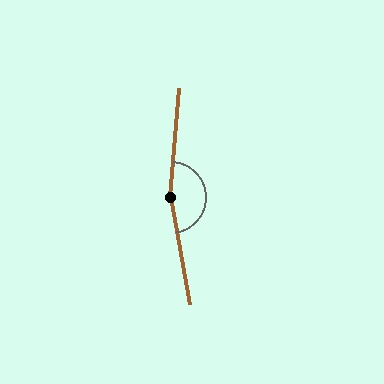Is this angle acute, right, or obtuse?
It is obtuse.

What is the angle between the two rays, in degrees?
Approximately 166 degrees.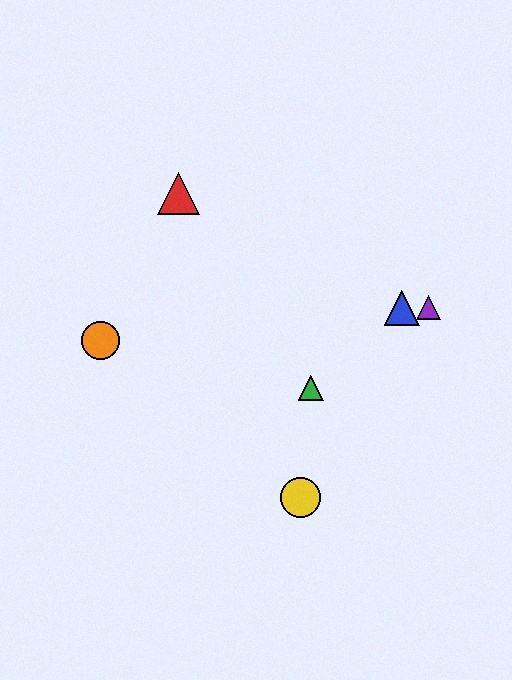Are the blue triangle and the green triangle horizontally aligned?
No, the blue triangle is at y≈308 and the green triangle is at y≈388.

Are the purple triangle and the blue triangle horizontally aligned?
Yes, both are at y≈308.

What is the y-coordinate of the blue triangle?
The blue triangle is at y≈308.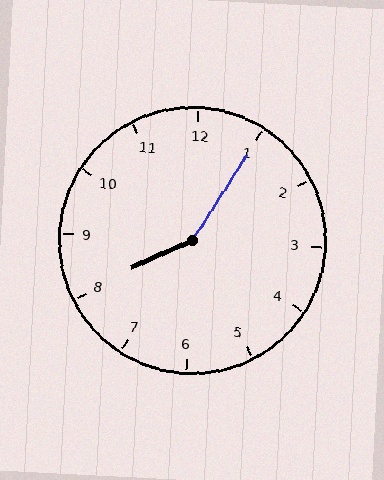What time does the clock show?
8:05.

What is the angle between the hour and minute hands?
Approximately 148 degrees.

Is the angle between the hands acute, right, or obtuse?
It is obtuse.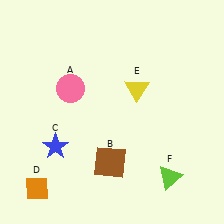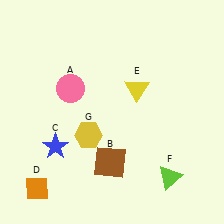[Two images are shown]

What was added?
A yellow hexagon (G) was added in Image 2.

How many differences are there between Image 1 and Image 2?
There is 1 difference between the two images.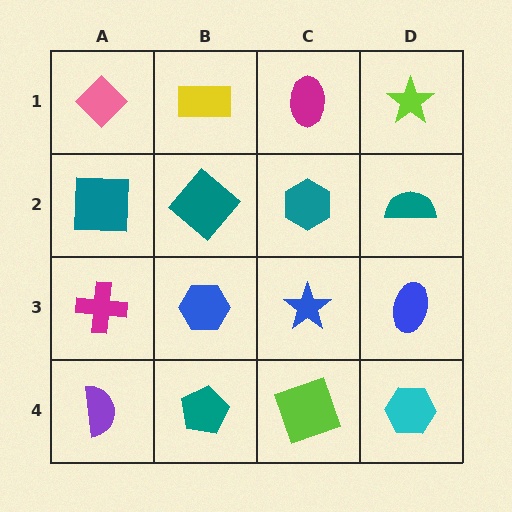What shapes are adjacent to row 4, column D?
A blue ellipse (row 3, column D), a lime square (row 4, column C).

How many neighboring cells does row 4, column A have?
2.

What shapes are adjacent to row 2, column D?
A lime star (row 1, column D), a blue ellipse (row 3, column D), a teal hexagon (row 2, column C).